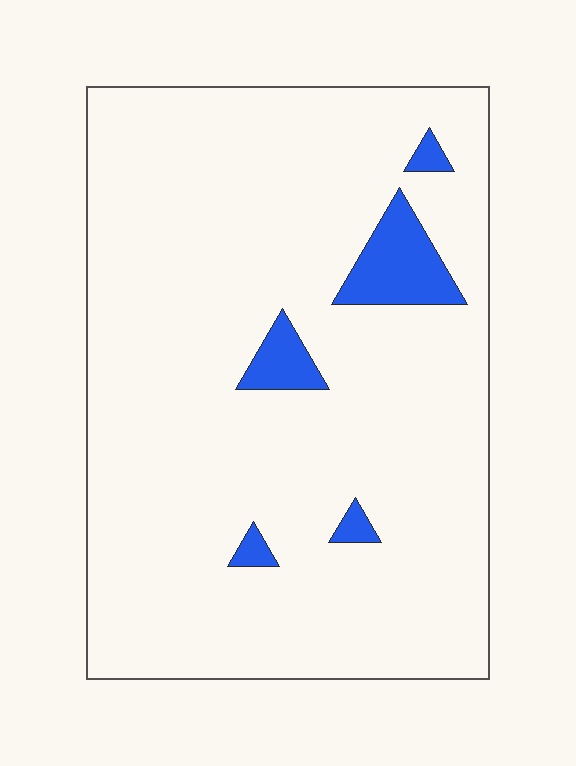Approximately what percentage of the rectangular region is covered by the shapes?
Approximately 5%.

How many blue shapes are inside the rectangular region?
5.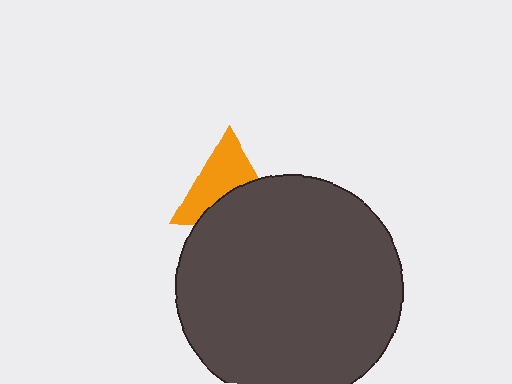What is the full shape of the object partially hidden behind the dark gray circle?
The partially hidden object is an orange triangle.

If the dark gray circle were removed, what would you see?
You would see the complete orange triangle.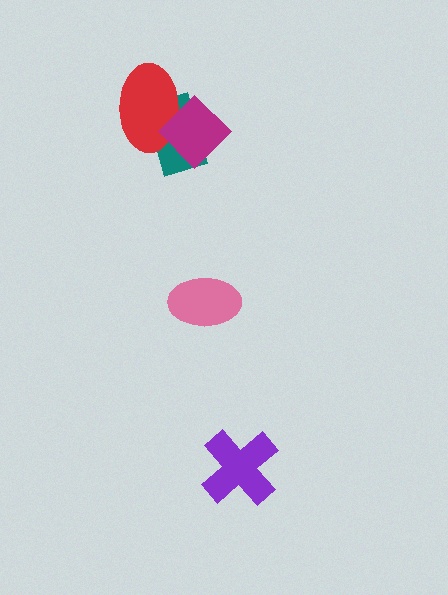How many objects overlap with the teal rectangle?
2 objects overlap with the teal rectangle.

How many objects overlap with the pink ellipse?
0 objects overlap with the pink ellipse.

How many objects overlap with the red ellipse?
2 objects overlap with the red ellipse.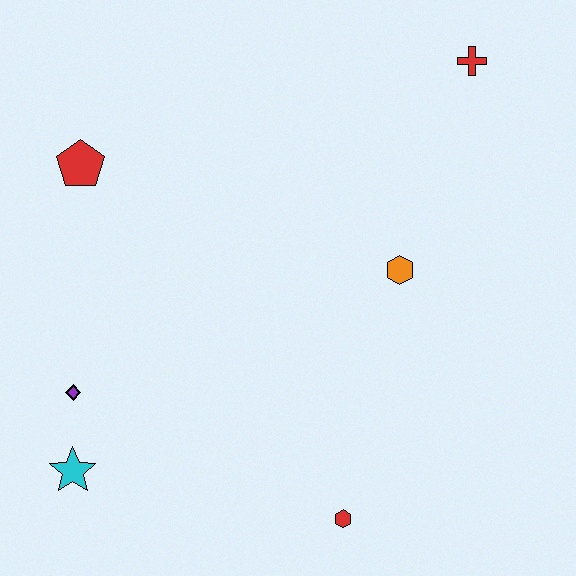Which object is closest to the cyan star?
The purple diamond is closest to the cyan star.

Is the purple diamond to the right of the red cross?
No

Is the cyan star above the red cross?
No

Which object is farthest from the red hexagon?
The red cross is farthest from the red hexagon.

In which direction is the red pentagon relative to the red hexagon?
The red pentagon is above the red hexagon.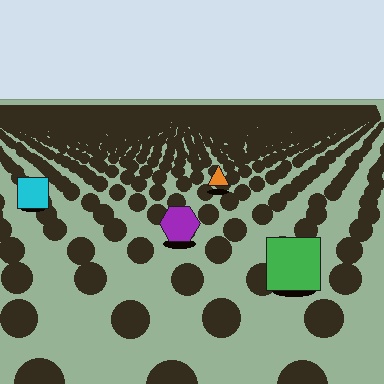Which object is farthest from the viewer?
The orange triangle is farthest from the viewer. It appears smaller and the ground texture around it is denser.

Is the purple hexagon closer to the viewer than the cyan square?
Yes. The purple hexagon is closer — you can tell from the texture gradient: the ground texture is coarser near it.